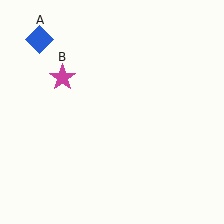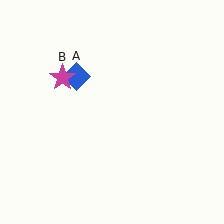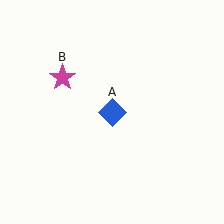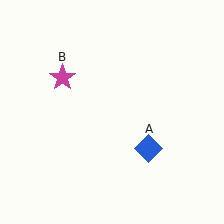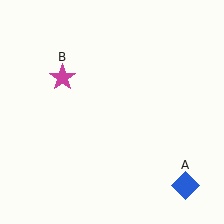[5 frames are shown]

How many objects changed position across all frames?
1 object changed position: blue diamond (object A).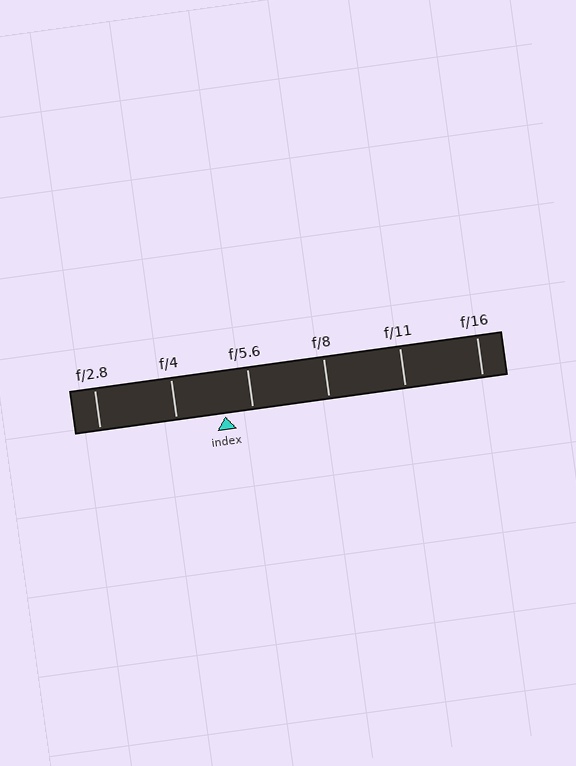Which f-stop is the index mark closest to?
The index mark is closest to f/5.6.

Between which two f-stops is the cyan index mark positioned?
The index mark is between f/4 and f/5.6.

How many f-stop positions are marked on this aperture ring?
There are 6 f-stop positions marked.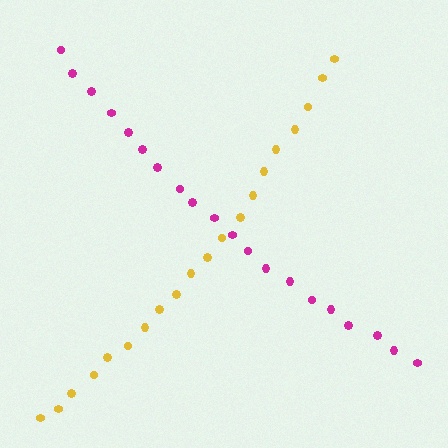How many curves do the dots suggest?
There are 2 distinct paths.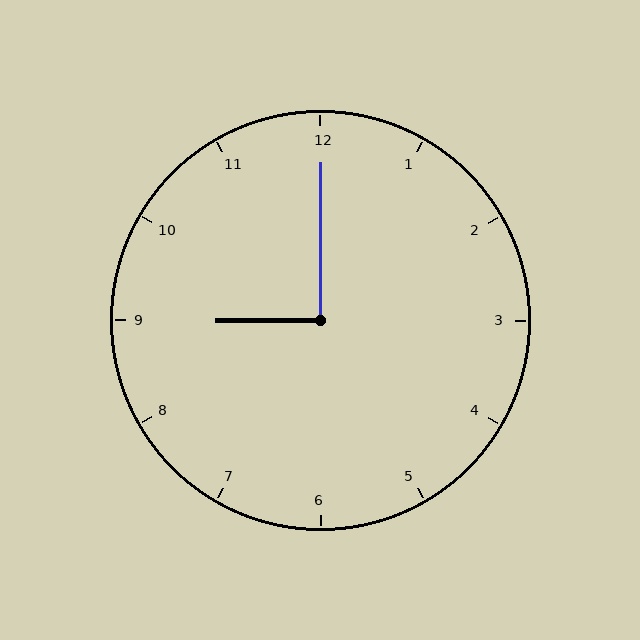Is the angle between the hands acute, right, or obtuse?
It is right.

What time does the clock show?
9:00.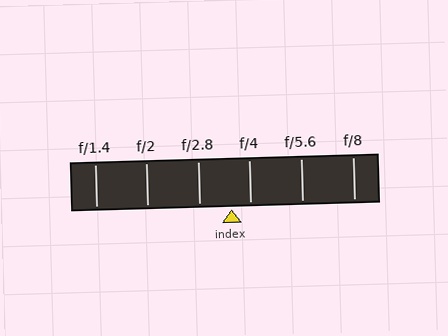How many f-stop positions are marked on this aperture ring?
There are 6 f-stop positions marked.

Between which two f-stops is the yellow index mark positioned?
The index mark is between f/2.8 and f/4.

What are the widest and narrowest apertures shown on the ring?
The widest aperture shown is f/1.4 and the narrowest is f/8.